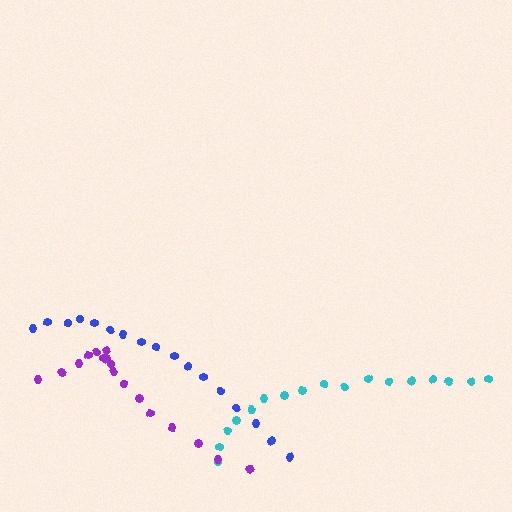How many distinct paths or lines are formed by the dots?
There are 3 distinct paths.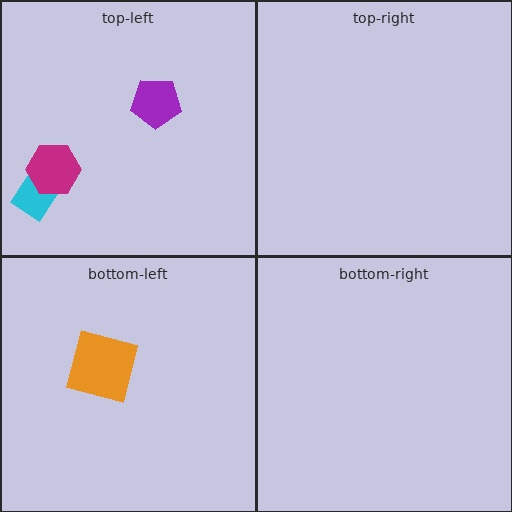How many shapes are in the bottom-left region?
1.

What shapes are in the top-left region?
The purple pentagon, the cyan rectangle, the magenta hexagon.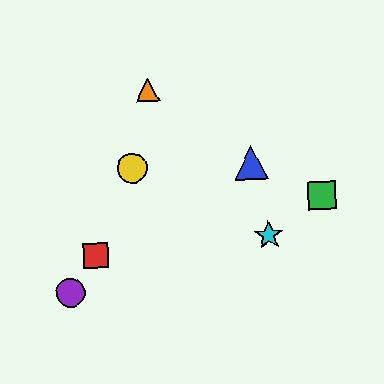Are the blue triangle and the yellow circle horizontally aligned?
Yes, both are at y≈163.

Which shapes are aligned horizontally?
The blue triangle, the yellow circle are aligned horizontally.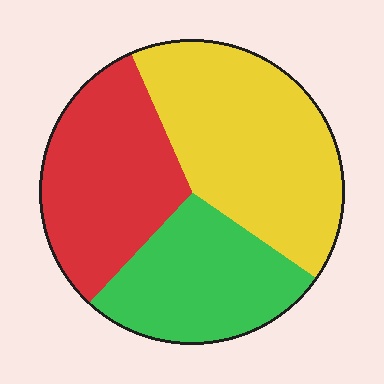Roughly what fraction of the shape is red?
Red covers about 30% of the shape.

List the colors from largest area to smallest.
From largest to smallest: yellow, red, green.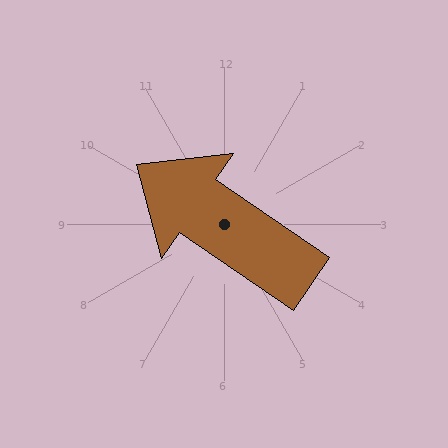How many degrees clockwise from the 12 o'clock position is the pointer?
Approximately 304 degrees.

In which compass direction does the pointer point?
Northwest.